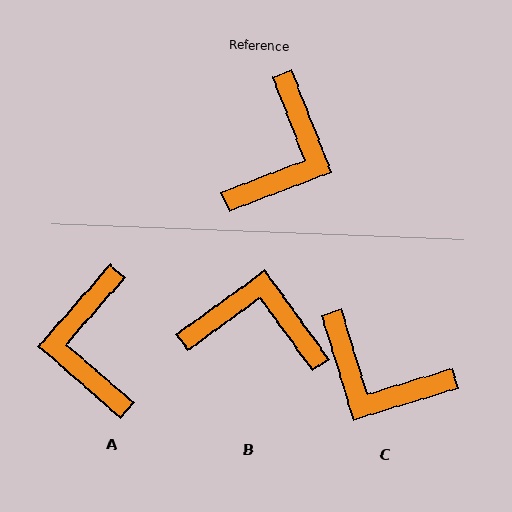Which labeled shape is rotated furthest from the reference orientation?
A, about 152 degrees away.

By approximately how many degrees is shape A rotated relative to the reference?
Approximately 152 degrees clockwise.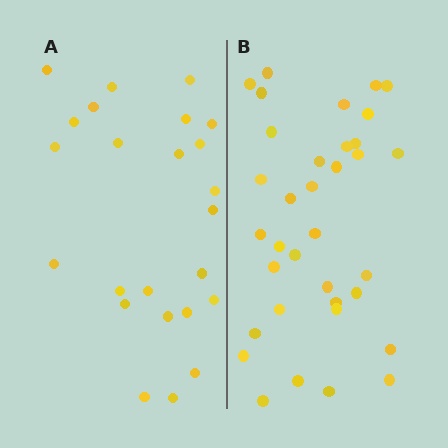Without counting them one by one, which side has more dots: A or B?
Region B (the right region) has more dots.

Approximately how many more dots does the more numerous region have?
Region B has roughly 12 or so more dots than region A.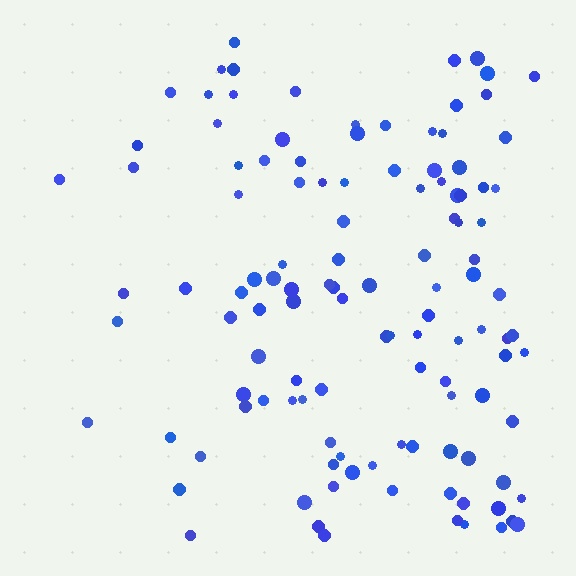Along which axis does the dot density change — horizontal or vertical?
Horizontal.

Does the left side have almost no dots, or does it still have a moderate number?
Still a moderate number, just noticeably fewer than the right.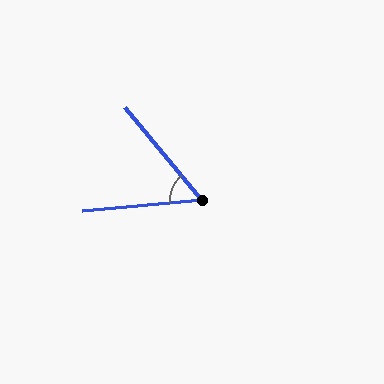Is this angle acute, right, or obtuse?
It is acute.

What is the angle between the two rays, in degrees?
Approximately 56 degrees.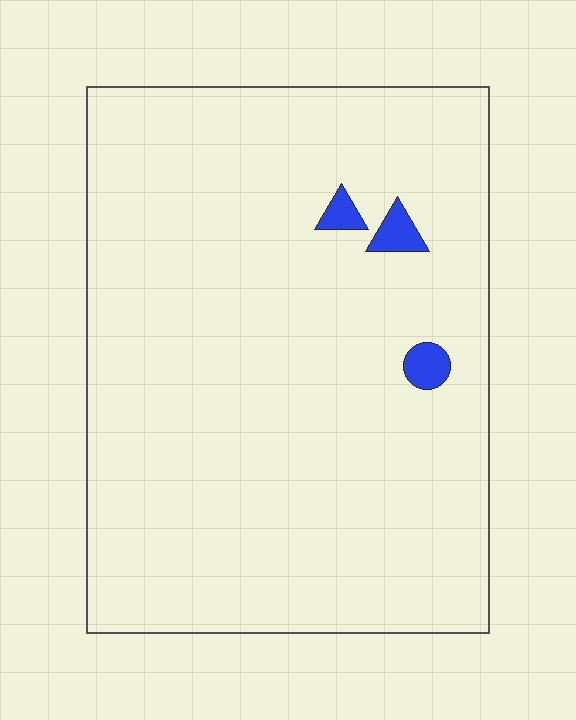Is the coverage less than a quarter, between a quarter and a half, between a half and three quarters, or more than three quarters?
Less than a quarter.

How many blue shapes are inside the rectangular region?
3.